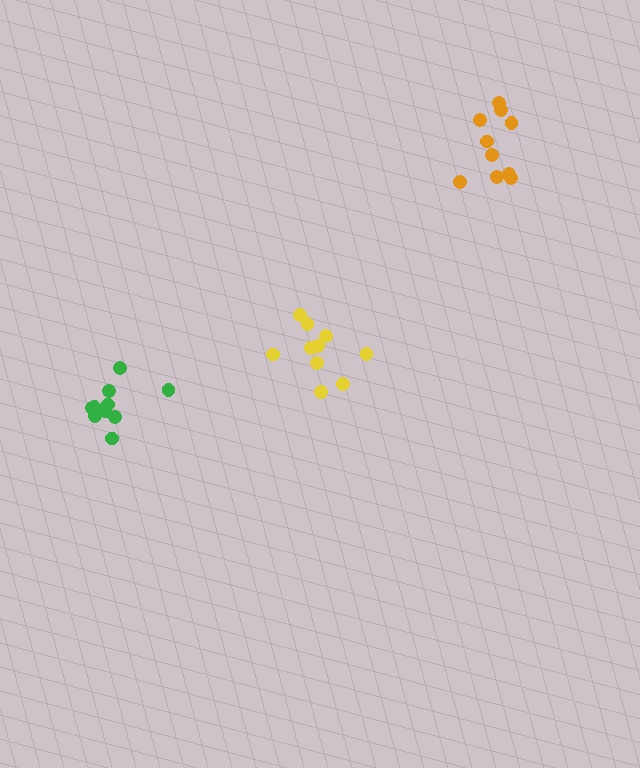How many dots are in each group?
Group 1: 10 dots, Group 2: 10 dots, Group 3: 10 dots (30 total).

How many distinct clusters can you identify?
There are 3 distinct clusters.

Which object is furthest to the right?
The orange cluster is rightmost.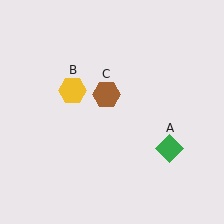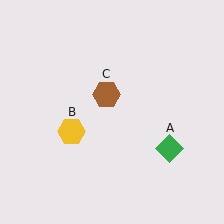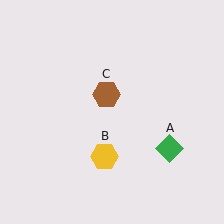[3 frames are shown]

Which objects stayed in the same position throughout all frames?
Green diamond (object A) and brown hexagon (object C) remained stationary.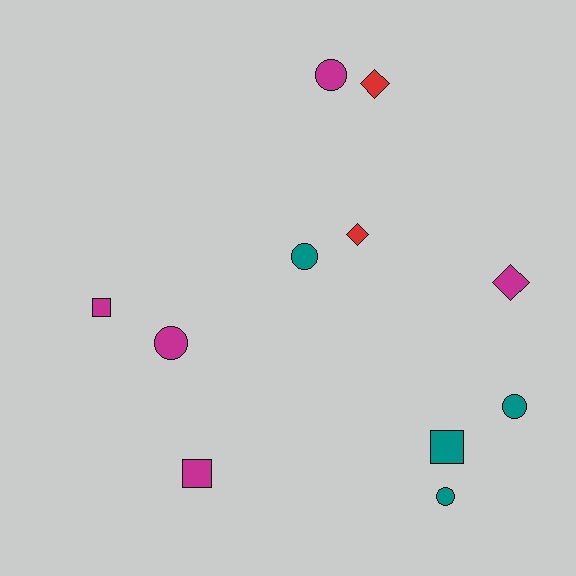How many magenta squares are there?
There are 2 magenta squares.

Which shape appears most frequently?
Circle, with 5 objects.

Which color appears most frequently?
Magenta, with 5 objects.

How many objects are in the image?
There are 11 objects.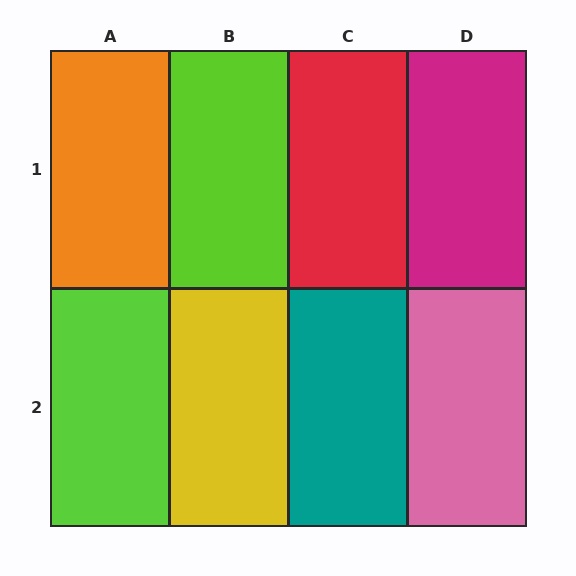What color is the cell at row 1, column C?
Red.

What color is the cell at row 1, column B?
Lime.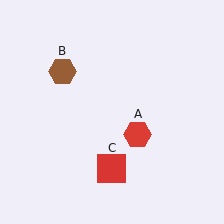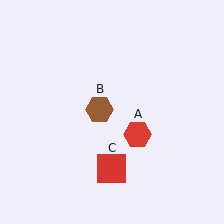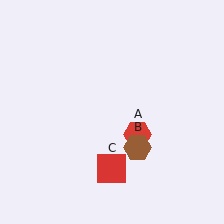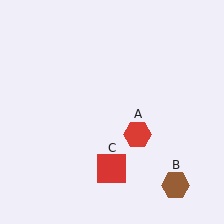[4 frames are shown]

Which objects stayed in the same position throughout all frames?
Red hexagon (object A) and red square (object C) remained stationary.